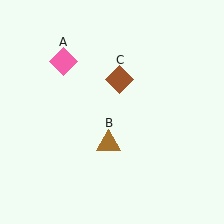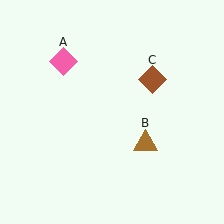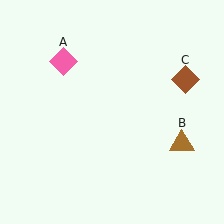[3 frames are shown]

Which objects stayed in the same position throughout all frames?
Pink diamond (object A) remained stationary.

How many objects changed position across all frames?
2 objects changed position: brown triangle (object B), brown diamond (object C).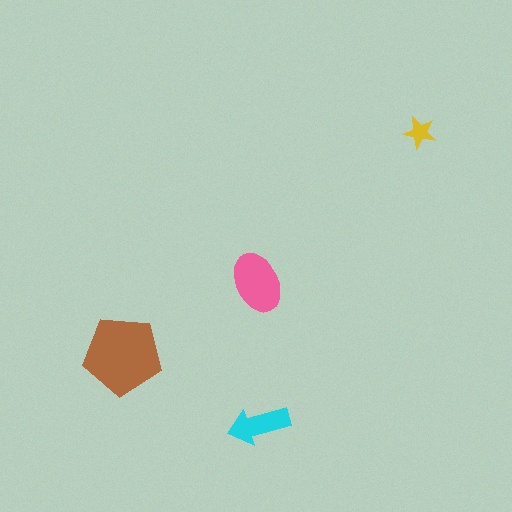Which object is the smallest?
The yellow star.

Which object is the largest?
The brown pentagon.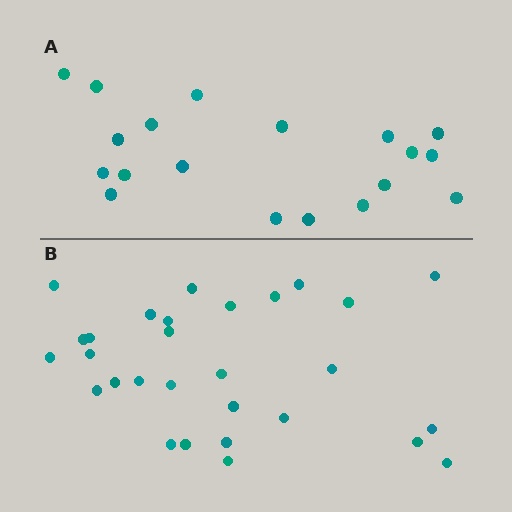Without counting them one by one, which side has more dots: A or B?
Region B (the bottom region) has more dots.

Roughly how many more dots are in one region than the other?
Region B has roughly 10 or so more dots than region A.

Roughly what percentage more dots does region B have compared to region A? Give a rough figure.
About 55% more.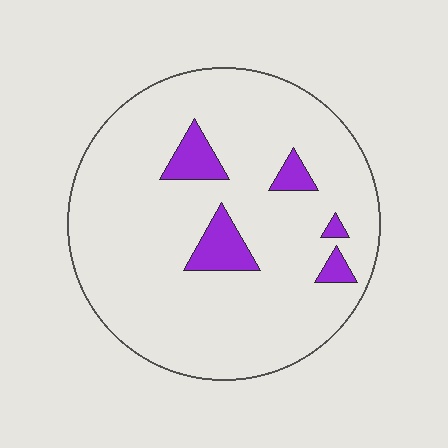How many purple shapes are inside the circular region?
5.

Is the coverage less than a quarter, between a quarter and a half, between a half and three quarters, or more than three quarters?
Less than a quarter.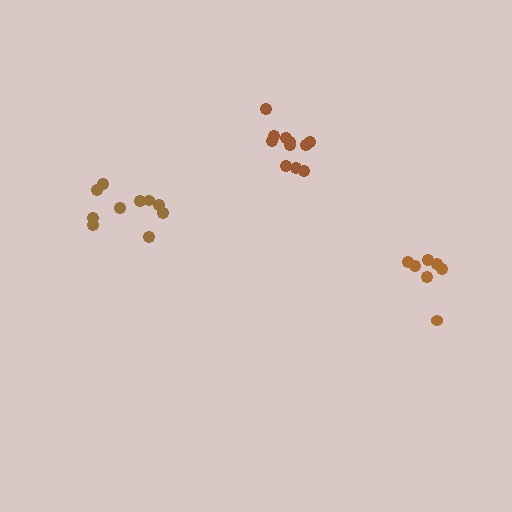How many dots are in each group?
Group 1: 10 dots, Group 2: 11 dots, Group 3: 7 dots (28 total).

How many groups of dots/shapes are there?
There are 3 groups.